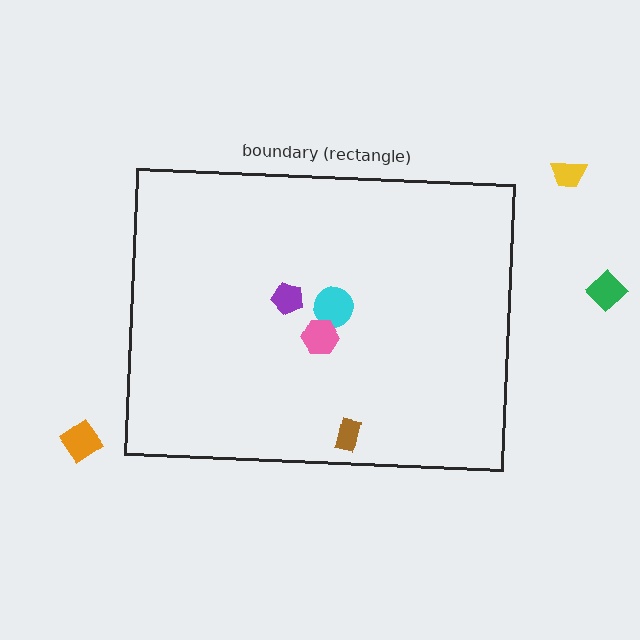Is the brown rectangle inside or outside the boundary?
Inside.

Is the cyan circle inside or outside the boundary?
Inside.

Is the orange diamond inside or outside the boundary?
Outside.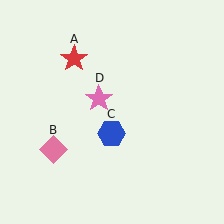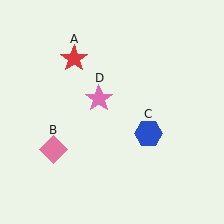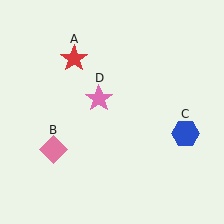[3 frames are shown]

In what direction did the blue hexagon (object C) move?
The blue hexagon (object C) moved right.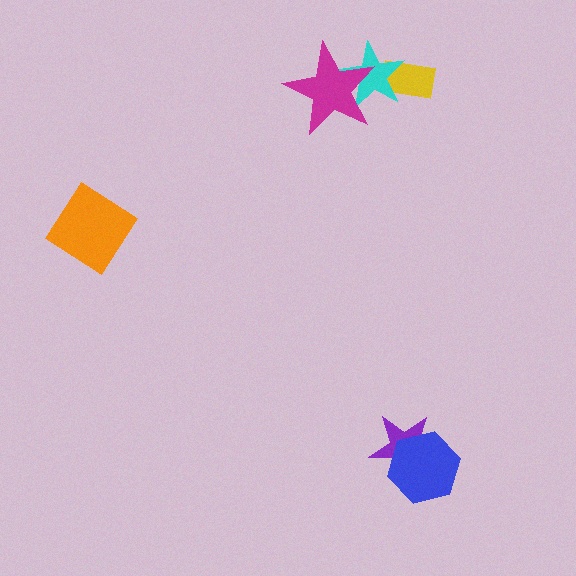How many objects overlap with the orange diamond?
0 objects overlap with the orange diamond.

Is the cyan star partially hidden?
Yes, it is partially covered by another shape.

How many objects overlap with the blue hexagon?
1 object overlaps with the blue hexagon.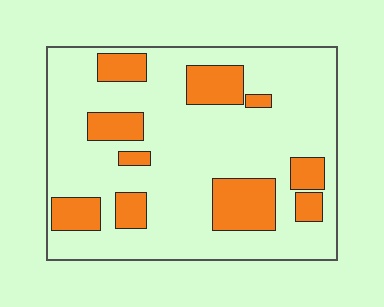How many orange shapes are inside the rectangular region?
10.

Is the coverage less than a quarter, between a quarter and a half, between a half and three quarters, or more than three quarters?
Less than a quarter.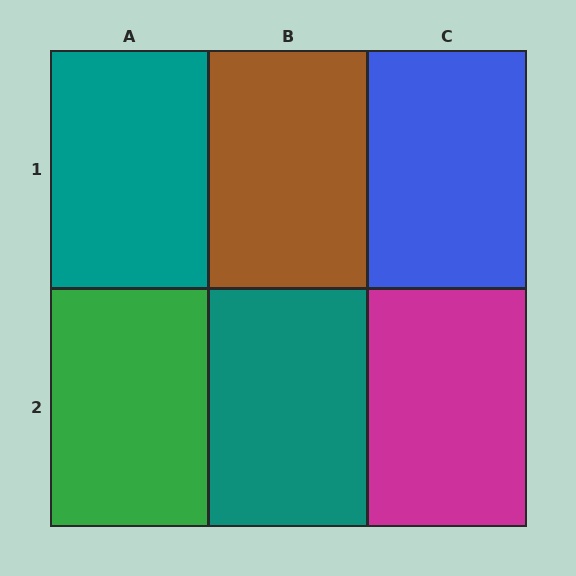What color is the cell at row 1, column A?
Teal.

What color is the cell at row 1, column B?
Brown.